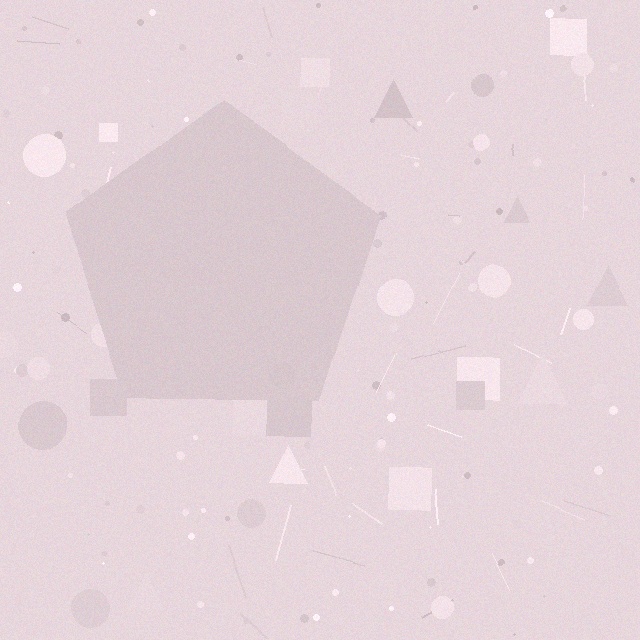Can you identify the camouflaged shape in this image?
The camouflaged shape is a pentagon.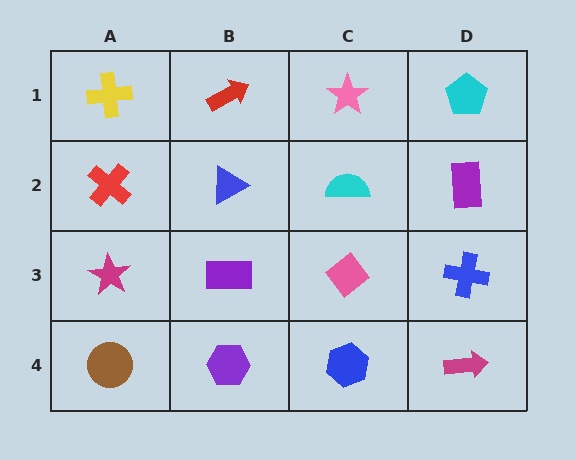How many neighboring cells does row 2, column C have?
4.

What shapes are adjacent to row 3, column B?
A blue triangle (row 2, column B), a purple hexagon (row 4, column B), a magenta star (row 3, column A), a pink diamond (row 3, column C).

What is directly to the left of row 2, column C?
A blue triangle.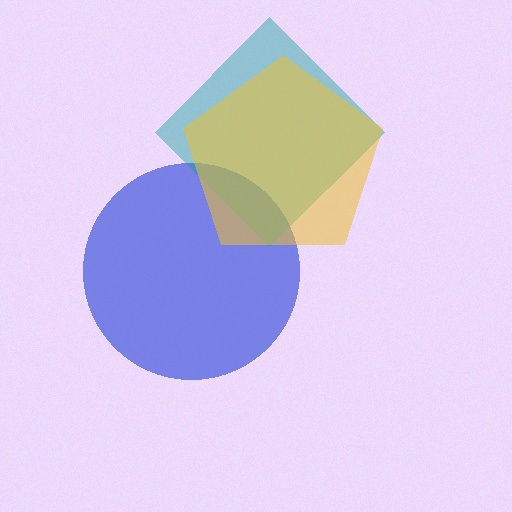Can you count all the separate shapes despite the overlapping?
Yes, there are 3 separate shapes.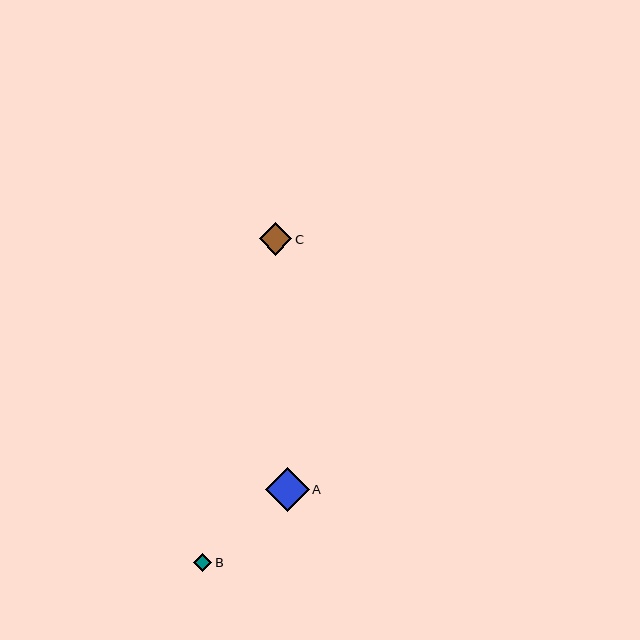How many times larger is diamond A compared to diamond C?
Diamond A is approximately 1.4 times the size of diamond C.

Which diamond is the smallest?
Diamond B is the smallest with a size of approximately 18 pixels.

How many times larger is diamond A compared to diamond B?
Diamond A is approximately 2.5 times the size of diamond B.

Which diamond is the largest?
Diamond A is the largest with a size of approximately 44 pixels.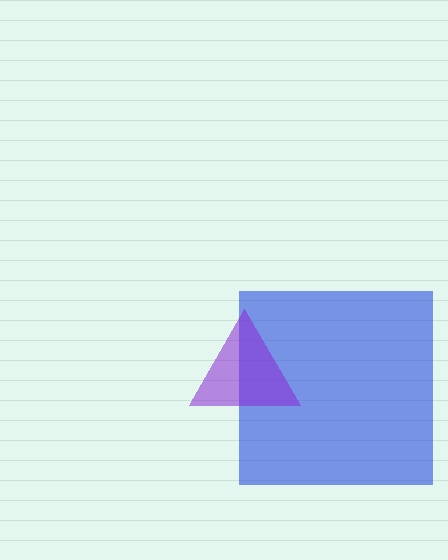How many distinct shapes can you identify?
There are 2 distinct shapes: a blue square, a purple triangle.